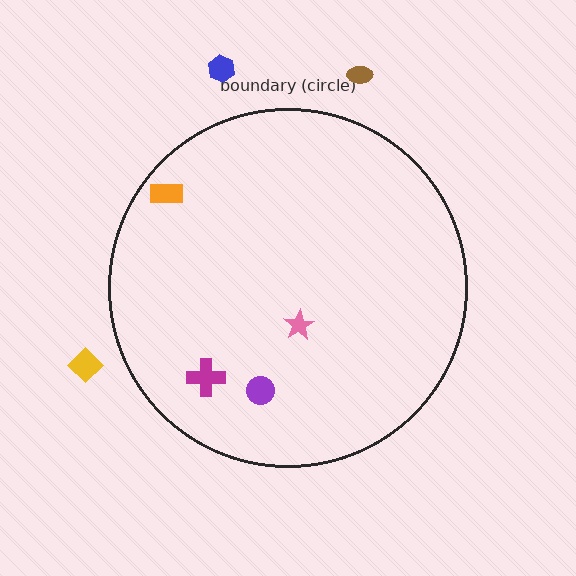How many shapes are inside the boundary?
4 inside, 3 outside.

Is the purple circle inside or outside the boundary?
Inside.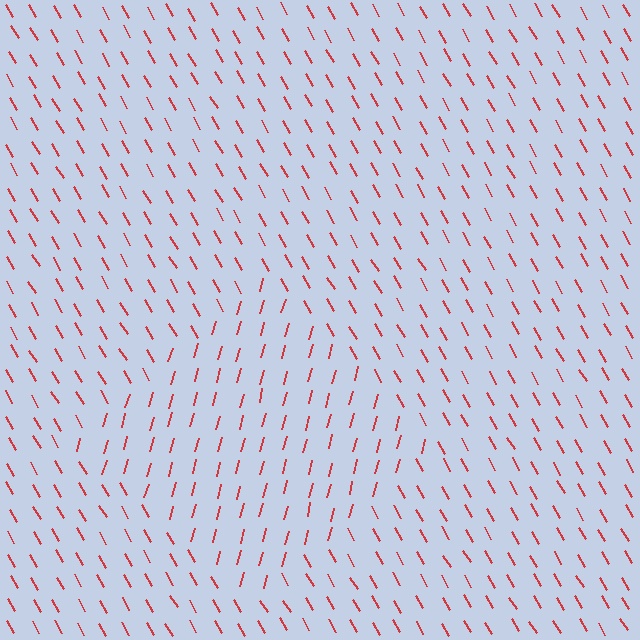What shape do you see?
I see a diamond.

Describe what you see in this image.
The image is filled with small red line segments. A diamond region in the image has lines oriented differently from the surrounding lines, creating a visible texture boundary.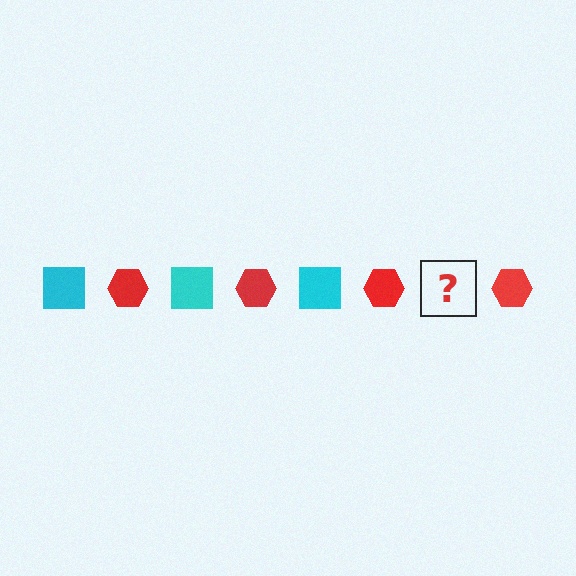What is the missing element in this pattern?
The missing element is a cyan square.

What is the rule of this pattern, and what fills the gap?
The rule is that the pattern alternates between cyan square and red hexagon. The gap should be filled with a cyan square.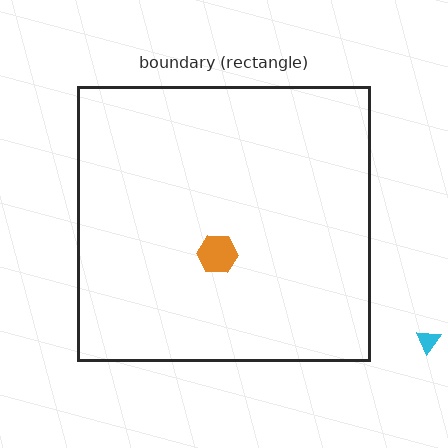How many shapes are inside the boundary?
1 inside, 1 outside.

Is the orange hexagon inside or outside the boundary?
Inside.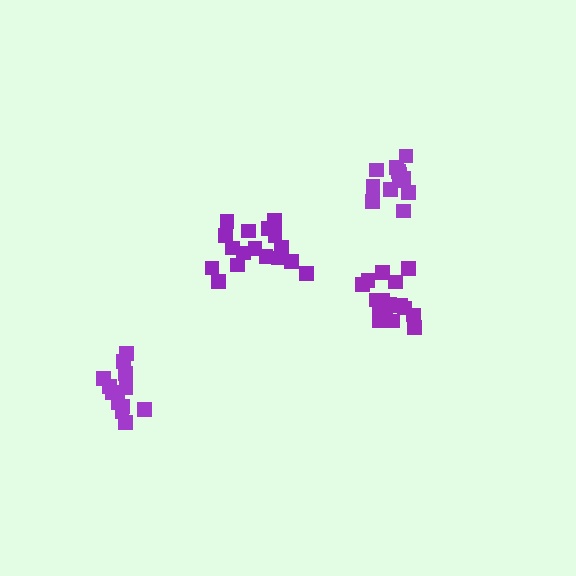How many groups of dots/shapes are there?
There are 4 groups.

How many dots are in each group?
Group 1: 17 dots, Group 2: 12 dots, Group 3: 12 dots, Group 4: 17 dots (58 total).